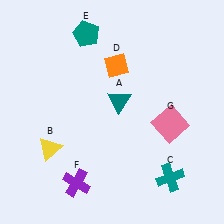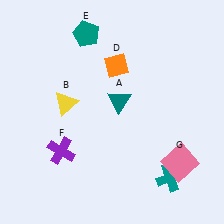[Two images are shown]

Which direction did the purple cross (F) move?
The purple cross (F) moved up.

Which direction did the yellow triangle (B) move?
The yellow triangle (B) moved up.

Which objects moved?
The objects that moved are: the yellow triangle (B), the purple cross (F), the pink square (G).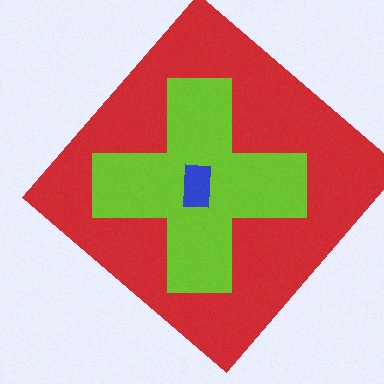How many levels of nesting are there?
3.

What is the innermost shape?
The blue rectangle.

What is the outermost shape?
The red diamond.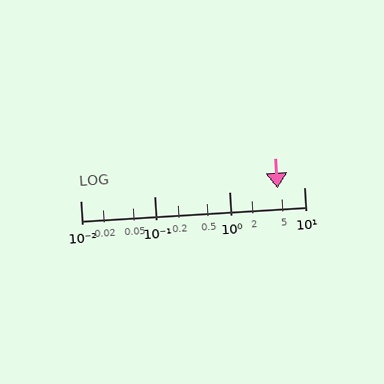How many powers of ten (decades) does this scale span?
The scale spans 3 decades, from 0.01 to 10.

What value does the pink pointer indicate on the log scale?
The pointer indicates approximately 4.4.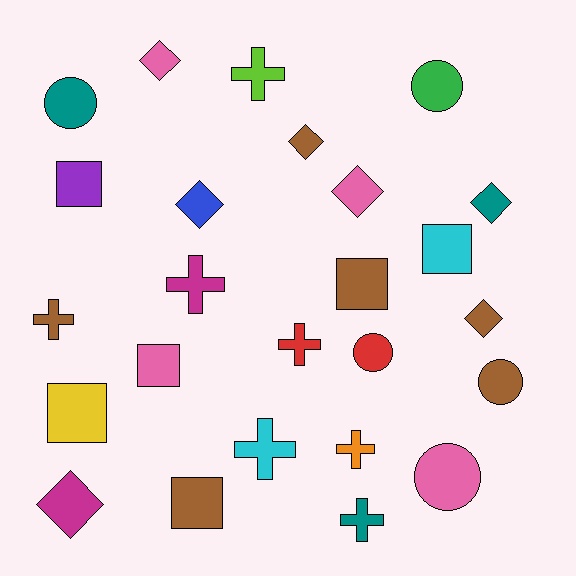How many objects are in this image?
There are 25 objects.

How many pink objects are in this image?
There are 4 pink objects.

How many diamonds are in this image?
There are 7 diamonds.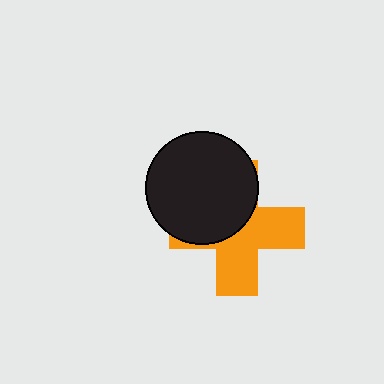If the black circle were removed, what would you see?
You would see the complete orange cross.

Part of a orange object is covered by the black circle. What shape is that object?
It is a cross.